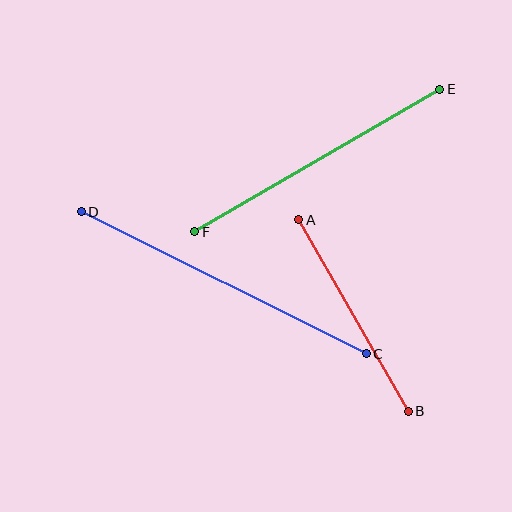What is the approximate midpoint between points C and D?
The midpoint is at approximately (224, 283) pixels.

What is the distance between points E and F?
The distance is approximately 283 pixels.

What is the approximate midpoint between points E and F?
The midpoint is at approximately (317, 160) pixels.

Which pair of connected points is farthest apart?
Points C and D are farthest apart.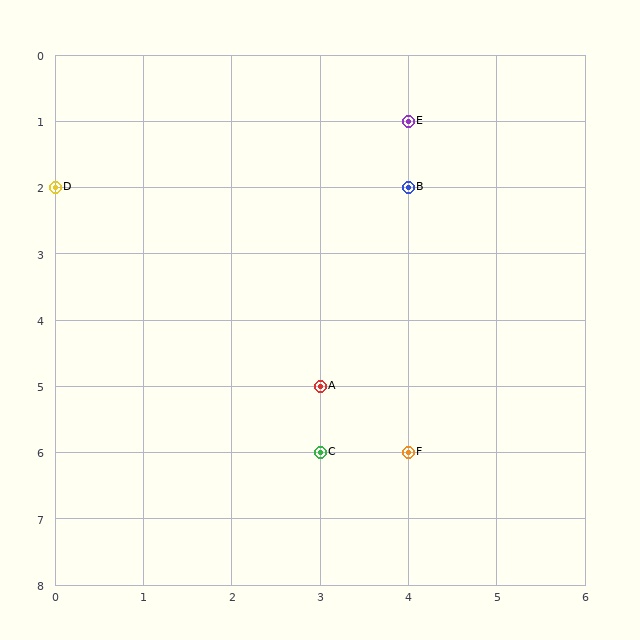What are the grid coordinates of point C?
Point C is at grid coordinates (3, 6).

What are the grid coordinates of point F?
Point F is at grid coordinates (4, 6).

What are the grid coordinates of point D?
Point D is at grid coordinates (0, 2).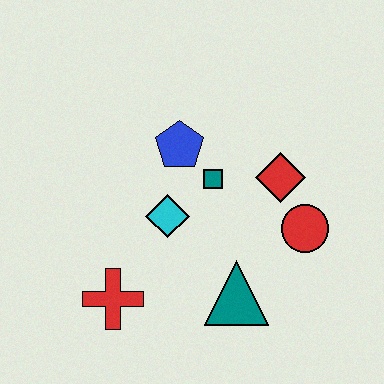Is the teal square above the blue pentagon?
No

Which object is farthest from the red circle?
The red cross is farthest from the red circle.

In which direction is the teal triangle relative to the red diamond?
The teal triangle is below the red diamond.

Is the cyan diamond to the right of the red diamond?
No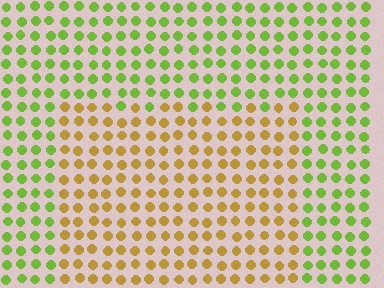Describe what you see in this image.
The image is filled with small lime elements in a uniform arrangement. A rectangle-shaped region is visible where the elements are tinted to a slightly different hue, forming a subtle color boundary.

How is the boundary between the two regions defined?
The boundary is defined purely by a slight shift in hue (about 51 degrees). Spacing, size, and orientation are identical on both sides.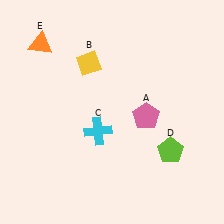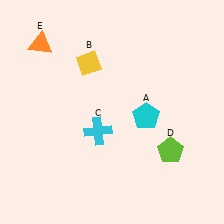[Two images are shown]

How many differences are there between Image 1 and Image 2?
There is 1 difference between the two images.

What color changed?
The pentagon (A) changed from pink in Image 1 to cyan in Image 2.